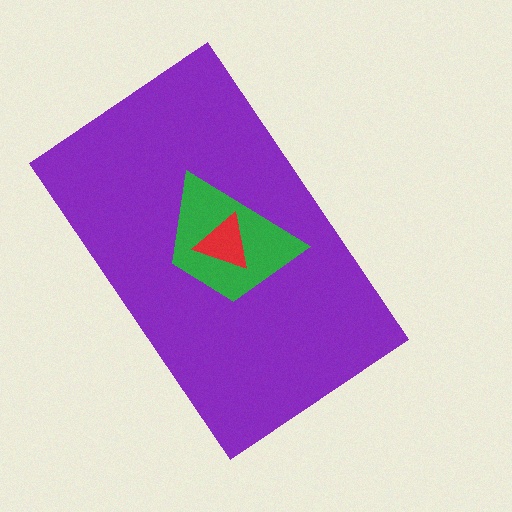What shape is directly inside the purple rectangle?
The green trapezoid.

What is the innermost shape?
The red triangle.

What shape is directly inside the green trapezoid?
The red triangle.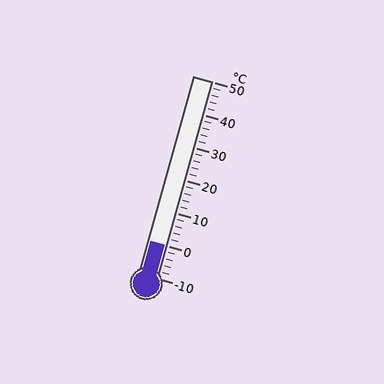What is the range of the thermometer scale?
The thermometer scale ranges from -10°C to 50°C.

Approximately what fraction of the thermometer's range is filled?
The thermometer is filled to approximately 15% of its range.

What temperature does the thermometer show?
The thermometer shows approximately 0°C.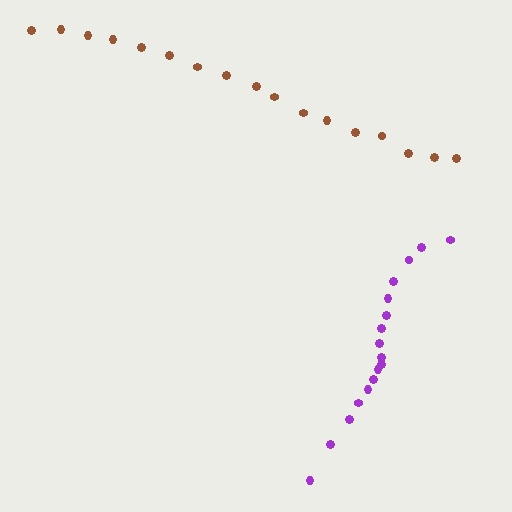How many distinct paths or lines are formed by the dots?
There are 2 distinct paths.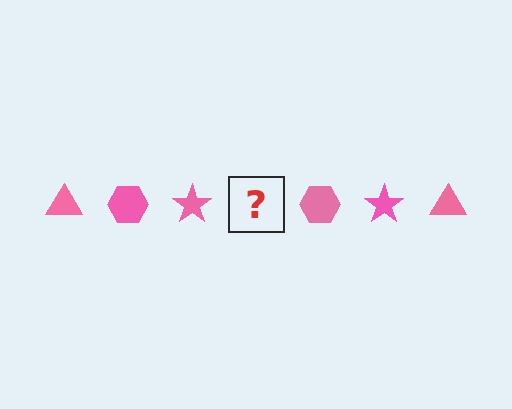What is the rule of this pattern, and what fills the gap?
The rule is that the pattern cycles through triangle, hexagon, star shapes in pink. The gap should be filled with a pink triangle.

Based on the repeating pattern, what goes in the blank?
The blank should be a pink triangle.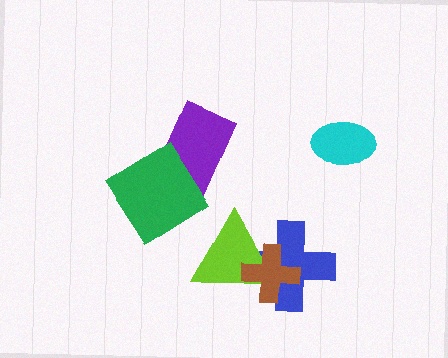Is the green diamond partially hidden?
No, no other shape covers it.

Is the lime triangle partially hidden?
Yes, it is partially covered by another shape.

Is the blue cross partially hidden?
Yes, it is partially covered by another shape.